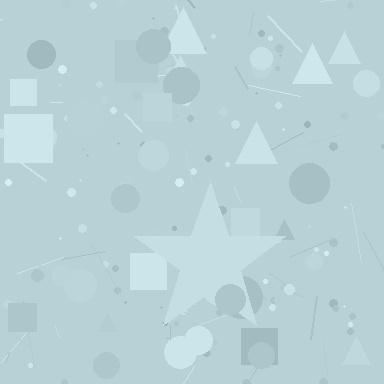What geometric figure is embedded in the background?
A star is embedded in the background.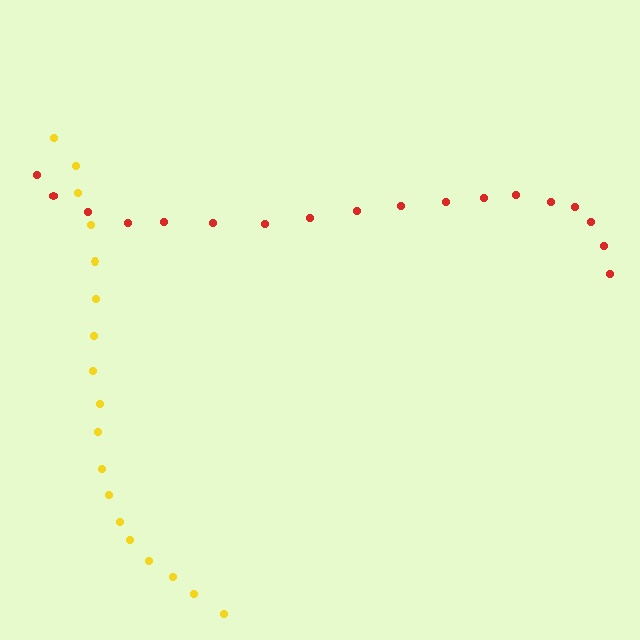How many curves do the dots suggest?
There are 2 distinct paths.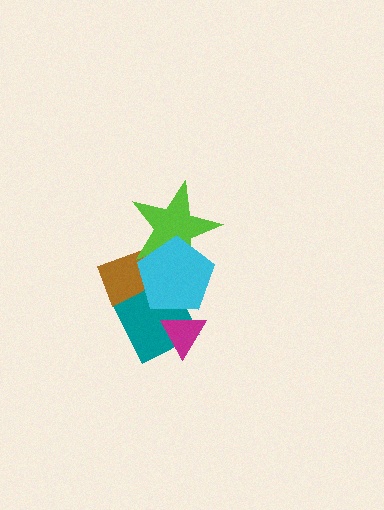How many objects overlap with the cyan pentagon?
4 objects overlap with the cyan pentagon.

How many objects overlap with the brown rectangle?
3 objects overlap with the brown rectangle.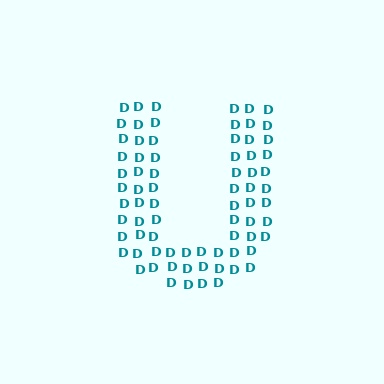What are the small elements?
The small elements are letter D's.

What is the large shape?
The large shape is the letter U.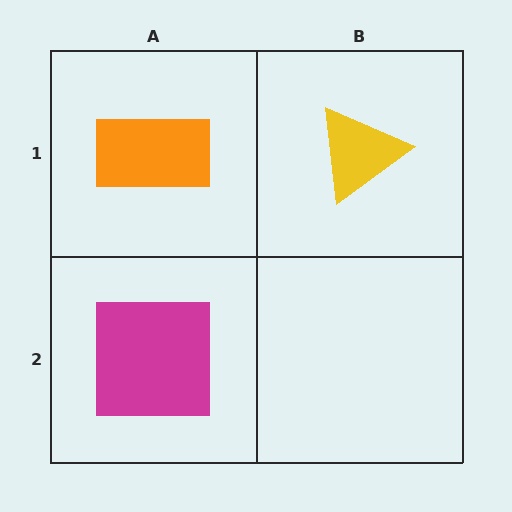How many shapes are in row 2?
1 shape.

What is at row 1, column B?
A yellow triangle.